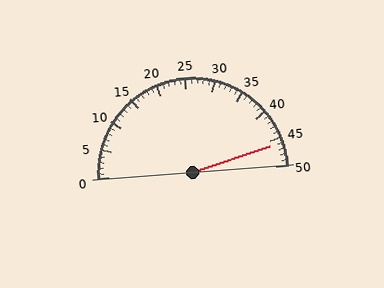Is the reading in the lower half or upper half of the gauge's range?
The reading is in the upper half of the range (0 to 50).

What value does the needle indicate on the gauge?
The needle indicates approximately 46.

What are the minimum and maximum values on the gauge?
The gauge ranges from 0 to 50.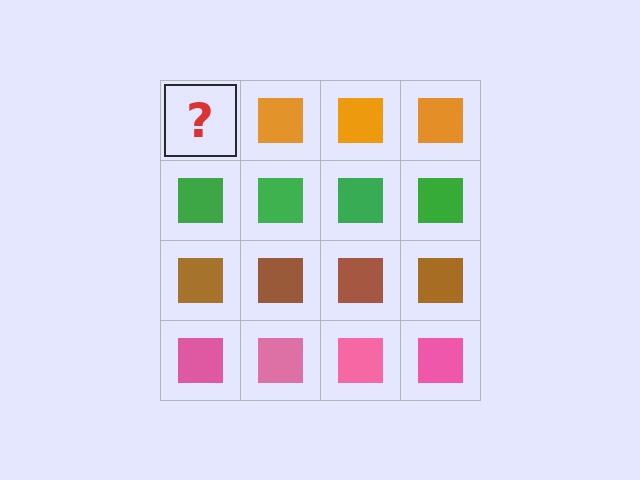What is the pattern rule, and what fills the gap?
The rule is that each row has a consistent color. The gap should be filled with an orange square.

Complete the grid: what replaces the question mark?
The question mark should be replaced with an orange square.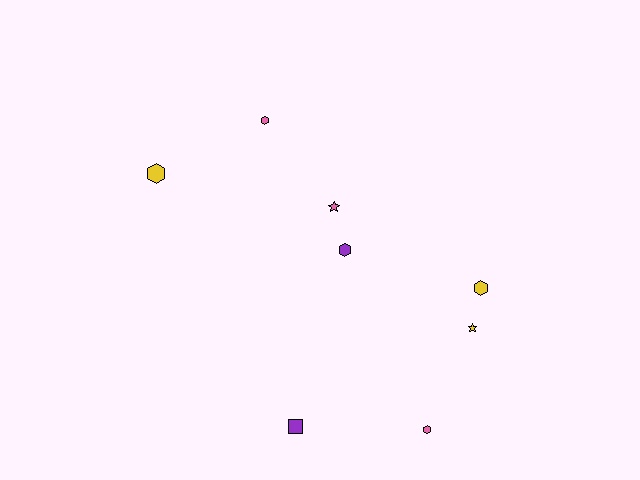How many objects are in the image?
There are 8 objects.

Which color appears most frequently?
Pink, with 3 objects.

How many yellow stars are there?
There is 1 yellow star.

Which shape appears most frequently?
Hexagon, with 5 objects.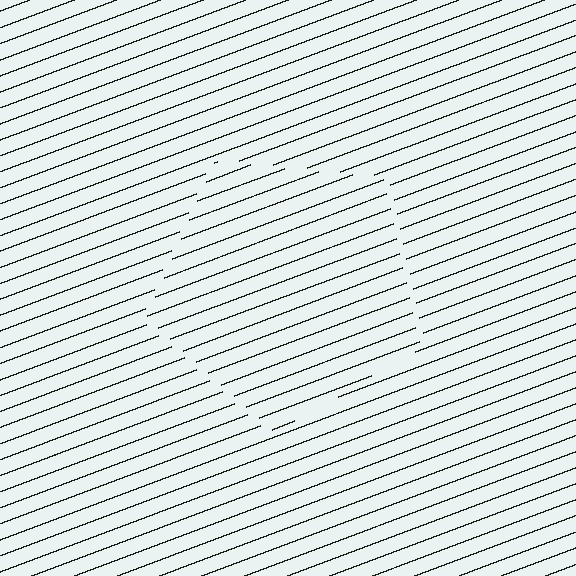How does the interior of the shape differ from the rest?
The interior of the shape contains the same grating, shifted by half a period — the contour is defined by the phase discontinuity where line-ends from the inner and outer gratings abut.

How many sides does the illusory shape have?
5 sides — the line-ends trace a pentagon.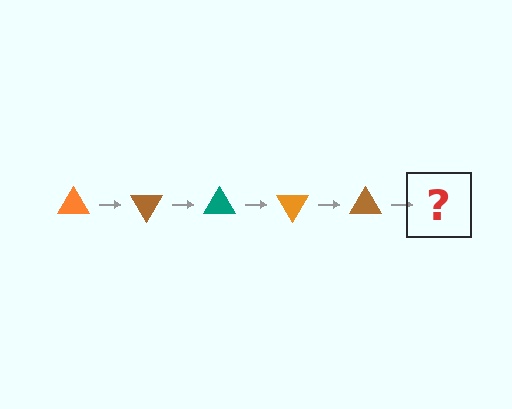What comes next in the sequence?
The next element should be a teal triangle, rotated 300 degrees from the start.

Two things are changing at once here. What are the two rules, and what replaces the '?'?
The two rules are that it rotates 60 degrees each step and the color cycles through orange, brown, and teal. The '?' should be a teal triangle, rotated 300 degrees from the start.